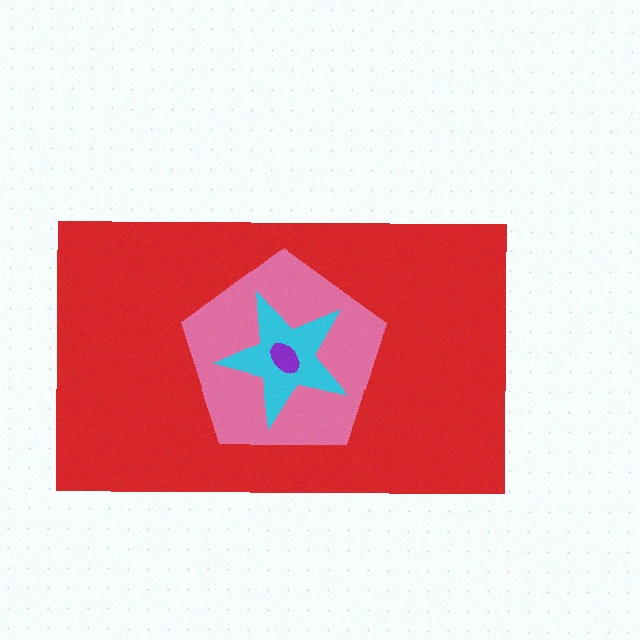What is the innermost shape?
The purple ellipse.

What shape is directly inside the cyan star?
The purple ellipse.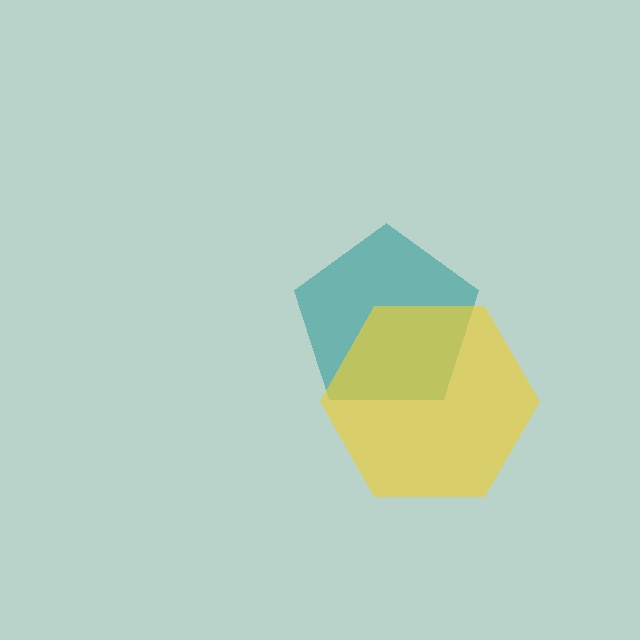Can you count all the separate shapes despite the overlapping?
Yes, there are 2 separate shapes.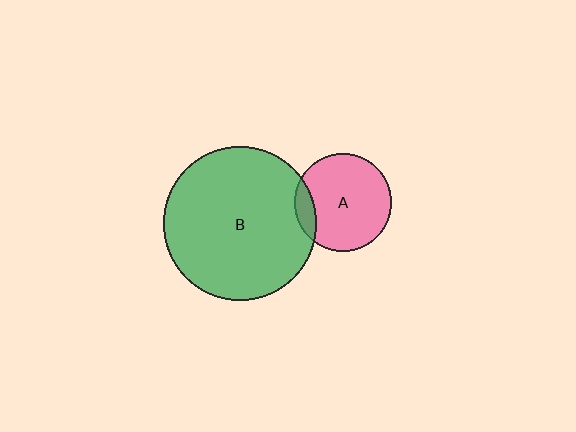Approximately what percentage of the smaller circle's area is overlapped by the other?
Approximately 10%.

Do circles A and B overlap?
Yes.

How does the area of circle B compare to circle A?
Approximately 2.5 times.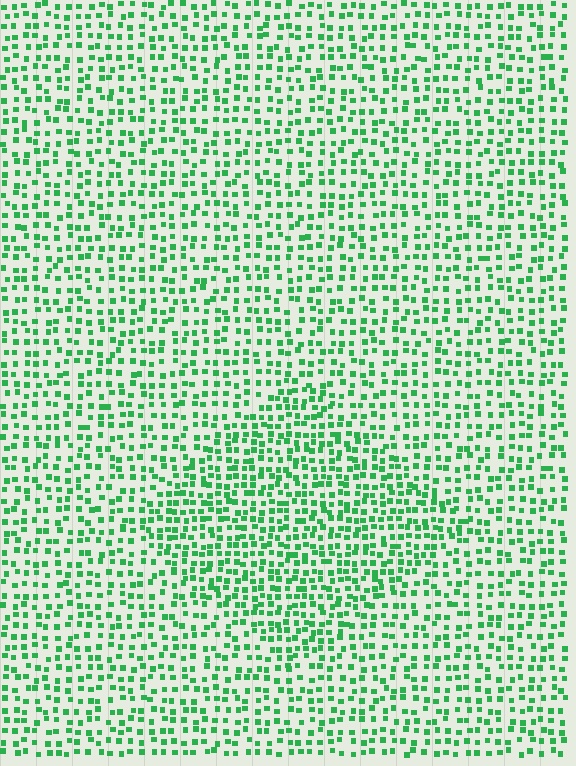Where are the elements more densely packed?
The elements are more densely packed inside the diamond boundary.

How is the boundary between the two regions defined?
The boundary is defined by a change in element density (approximately 1.5x ratio). All elements are the same color, size, and shape.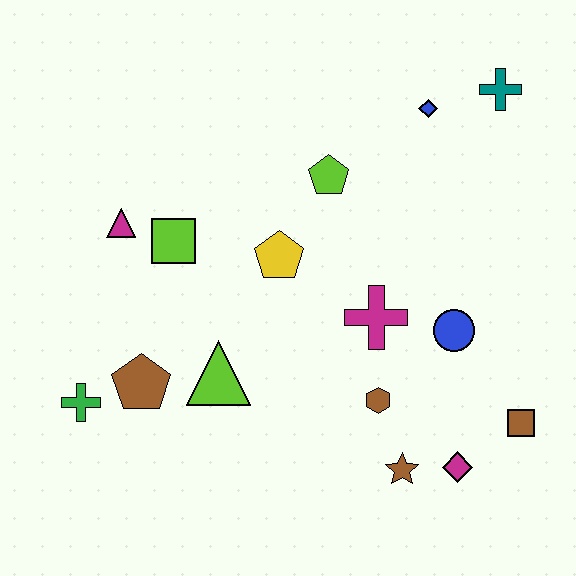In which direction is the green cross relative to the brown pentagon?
The green cross is to the left of the brown pentagon.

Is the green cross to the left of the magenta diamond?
Yes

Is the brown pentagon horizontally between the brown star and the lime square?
No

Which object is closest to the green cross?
The brown pentagon is closest to the green cross.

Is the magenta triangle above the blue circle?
Yes